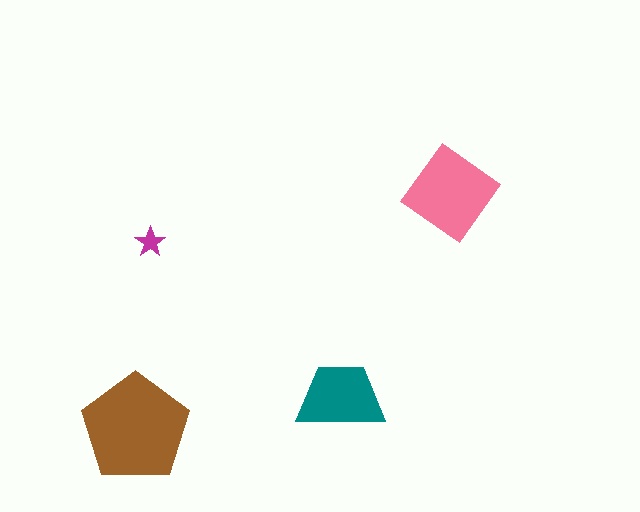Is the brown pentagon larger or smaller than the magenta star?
Larger.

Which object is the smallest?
The magenta star.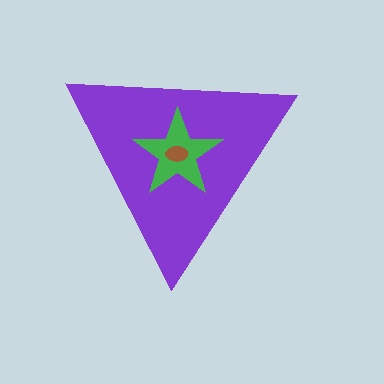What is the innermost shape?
The brown ellipse.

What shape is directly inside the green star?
The brown ellipse.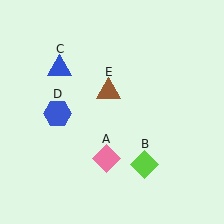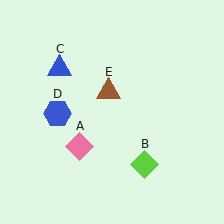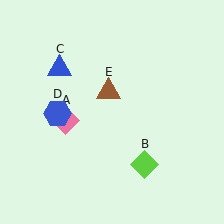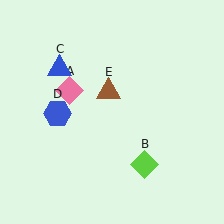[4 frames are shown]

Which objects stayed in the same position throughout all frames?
Lime diamond (object B) and blue triangle (object C) and blue hexagon (object D) and brown triangle (object E) remained stationary.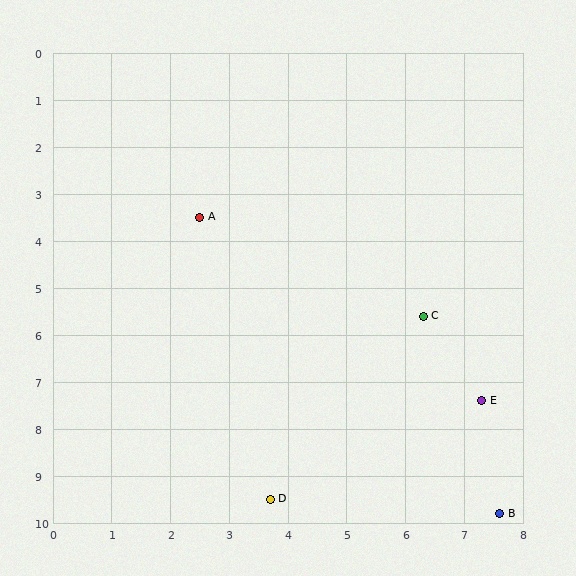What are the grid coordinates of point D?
Point D is at approximately (3.7, 9.5).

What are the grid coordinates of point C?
Point C is at approximately (6.3, 5.6).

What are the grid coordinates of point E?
Point E is at approximately (7.3, 7.4).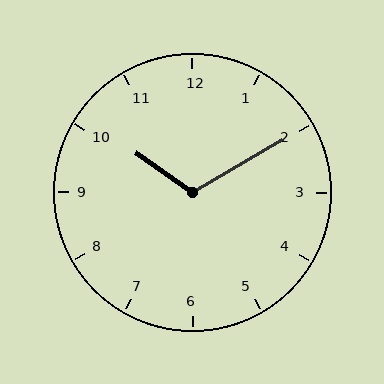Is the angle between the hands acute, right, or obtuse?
It is obtuse.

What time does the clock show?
10:10.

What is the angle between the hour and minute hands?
Approximately 115 degrees.